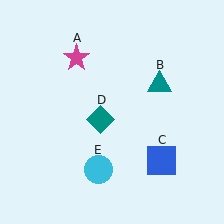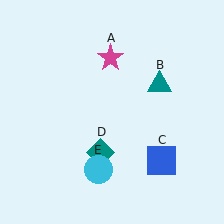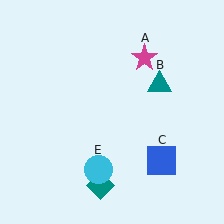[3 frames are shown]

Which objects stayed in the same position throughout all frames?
Teal triangle (object B) and blue square (object C) and cyan circle (object E) remained stationary.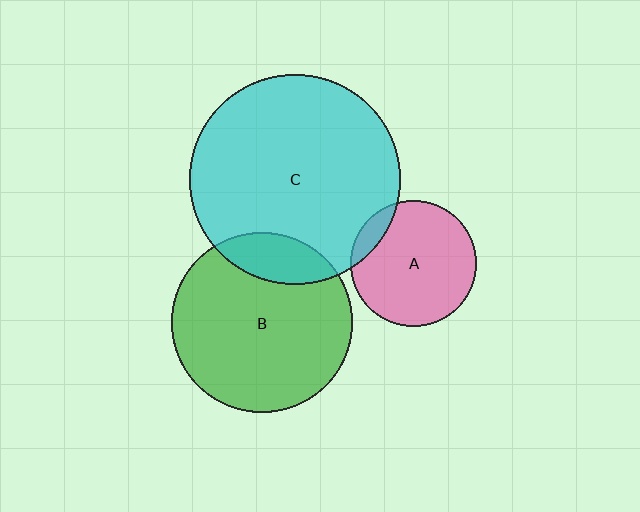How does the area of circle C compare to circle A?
Approximately 2.8 times.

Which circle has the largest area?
Circle C (cyan).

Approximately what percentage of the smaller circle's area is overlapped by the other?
Approximately 10%.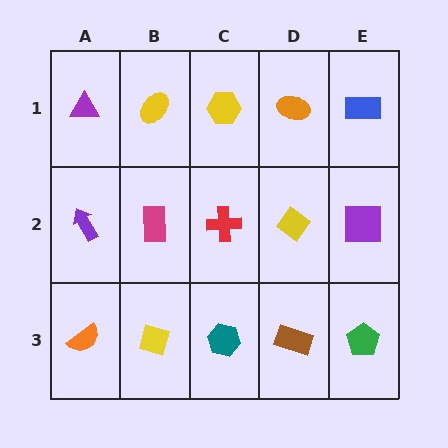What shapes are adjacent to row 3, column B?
A magenta rectangle (row 2, column B), an orange semicircle (row 3, column A), a teal hexagon (row 3, column C).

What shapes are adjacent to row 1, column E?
A purple square (row 2, column E), an orange ellipse (row 1, column D).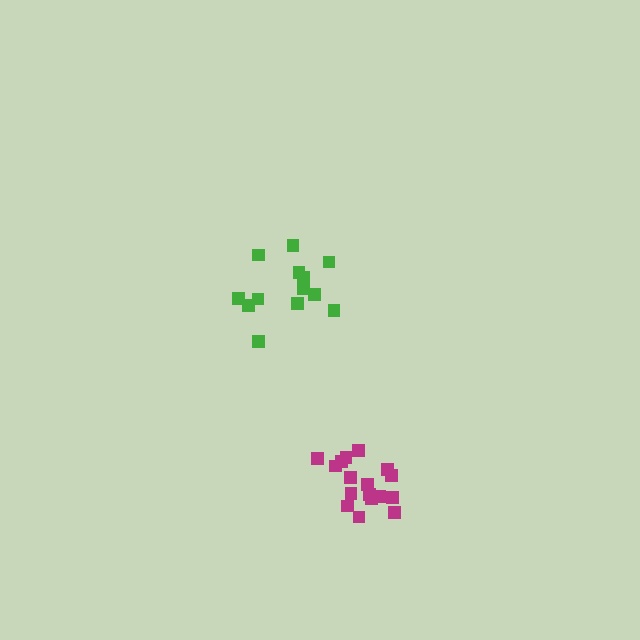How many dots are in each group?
Group 1: 13 dots, Group 2: 17 dots (30 total).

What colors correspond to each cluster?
The clusters are colored: green, magenta.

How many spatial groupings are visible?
There are 2 spatial groupings.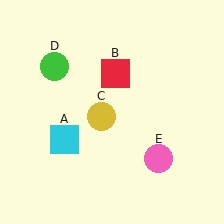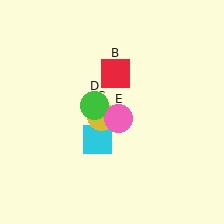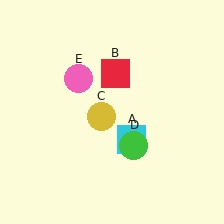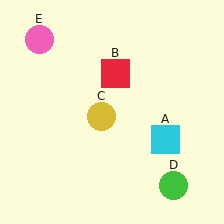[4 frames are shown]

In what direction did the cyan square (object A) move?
The cyan square (object A) moved right.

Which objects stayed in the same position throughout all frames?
Red square (object B) and yellow circle (object C) remained stationary.